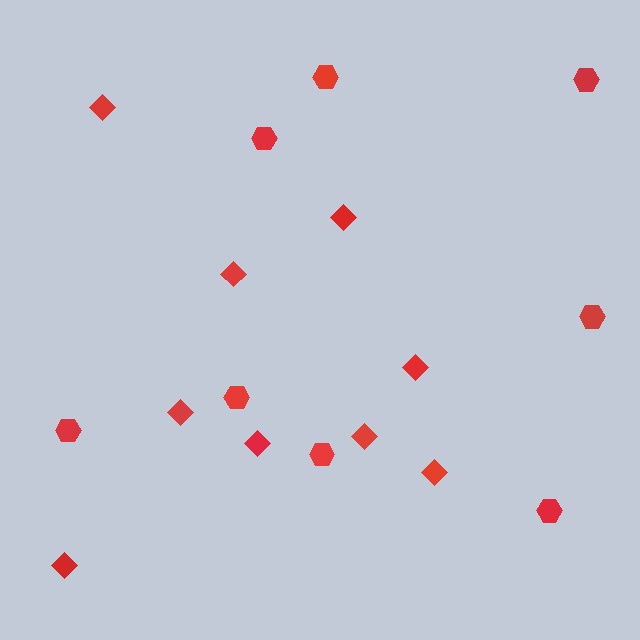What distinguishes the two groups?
There are 2 groups: one group of hexagons (8) and one group of diamonds (9).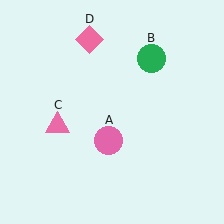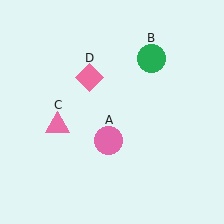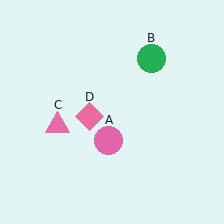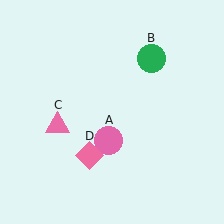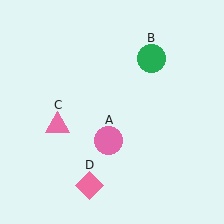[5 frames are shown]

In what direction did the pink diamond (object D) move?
The pink diamond (object D) moved down.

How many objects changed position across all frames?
1 object changed position: pink diamond (object D).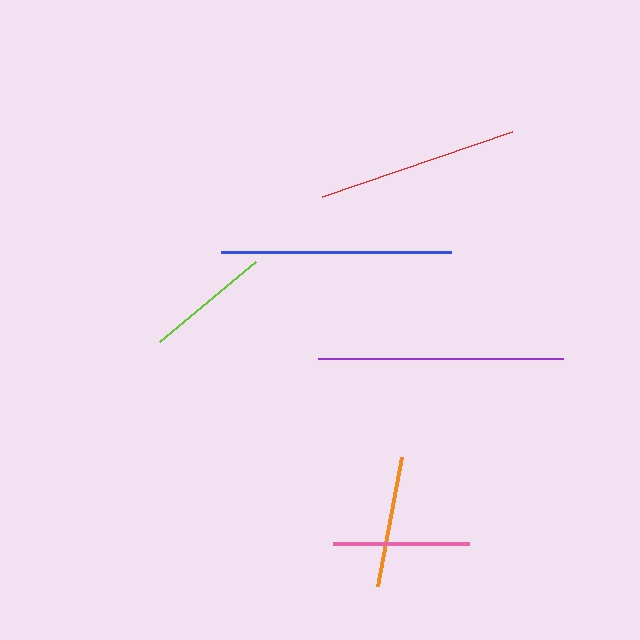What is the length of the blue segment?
The blue segment is approximately 230 pixels long.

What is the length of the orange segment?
The orange segment is approximately 132 pixels long.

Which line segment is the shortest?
The lime line is the shortest at approximately 124 pixels.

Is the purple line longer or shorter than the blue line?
The purple line is longer than the blue line.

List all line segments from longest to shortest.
From longest to shortest: purple, blue, red, pink, orange, lime.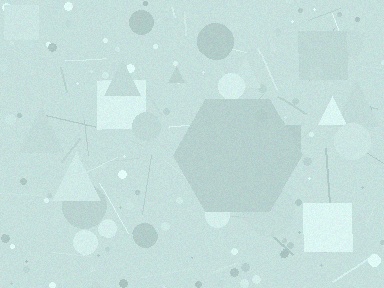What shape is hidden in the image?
A hexagon is hidden in the image.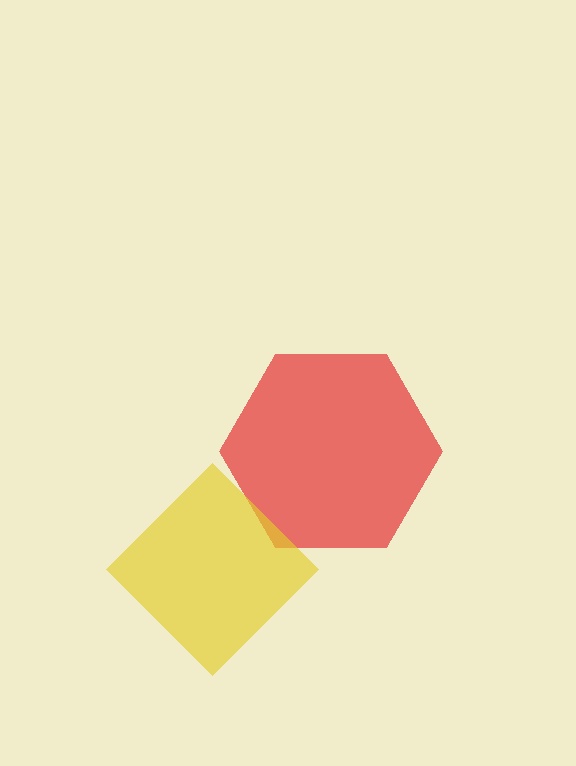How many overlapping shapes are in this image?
There are 2 overlapping shapes in the image.